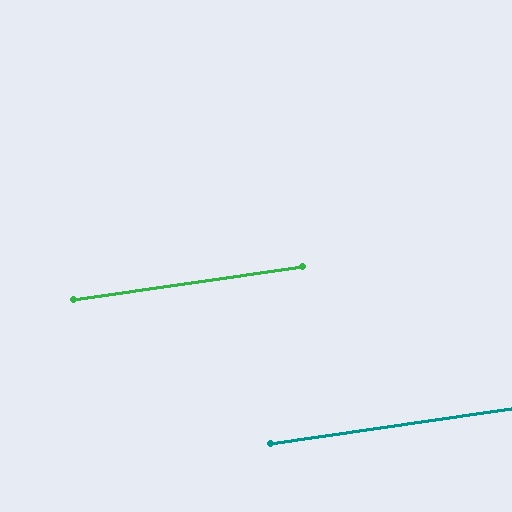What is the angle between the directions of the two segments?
Approximately 0 degrees.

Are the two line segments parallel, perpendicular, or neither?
Parallel — their directions differ by only 0.1°.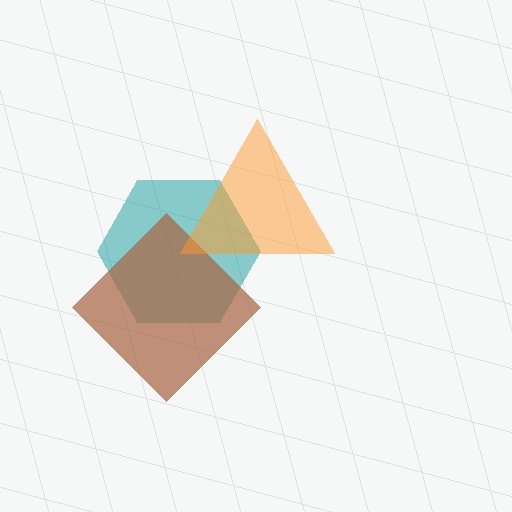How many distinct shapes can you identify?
There are 3 distinct shapes: a teal hexagon, a brown diamond, an orange triangle.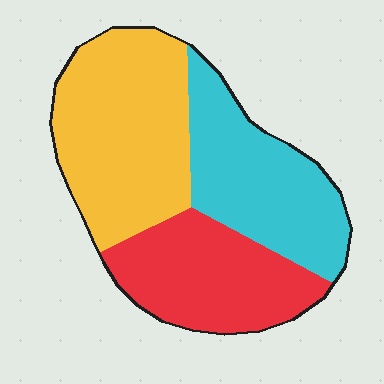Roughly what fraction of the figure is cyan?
Cyan covers around 30% of the figure.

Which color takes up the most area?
Yellow, at roughly 40%.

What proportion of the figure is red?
Red covers around 30% of the figure.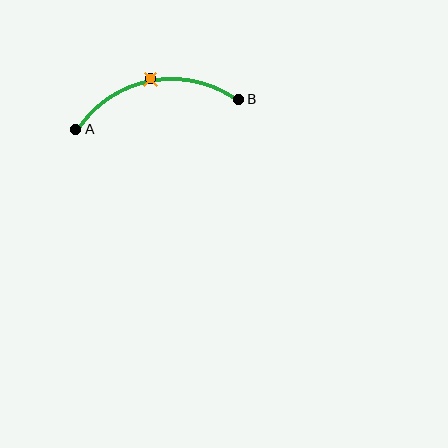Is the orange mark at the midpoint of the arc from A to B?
Yes. The orange mark lies on the arc at equal arc-length from both A and B — it is the arc midpoint.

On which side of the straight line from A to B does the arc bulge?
The arc bulges above the straight line connecting A and B.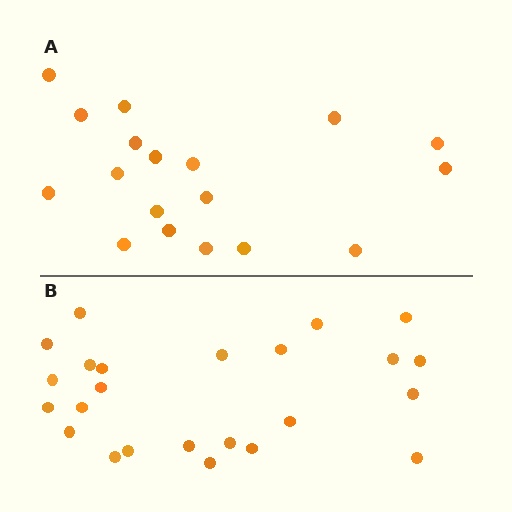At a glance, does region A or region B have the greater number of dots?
Region B (the bottom region) has more dots.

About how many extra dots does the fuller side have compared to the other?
Region B has about 6 more dots than region A.